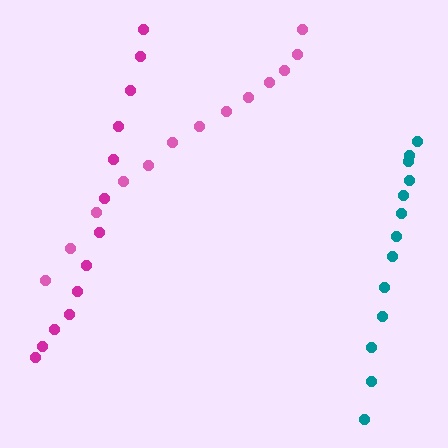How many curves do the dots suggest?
There are 3 distinct paths.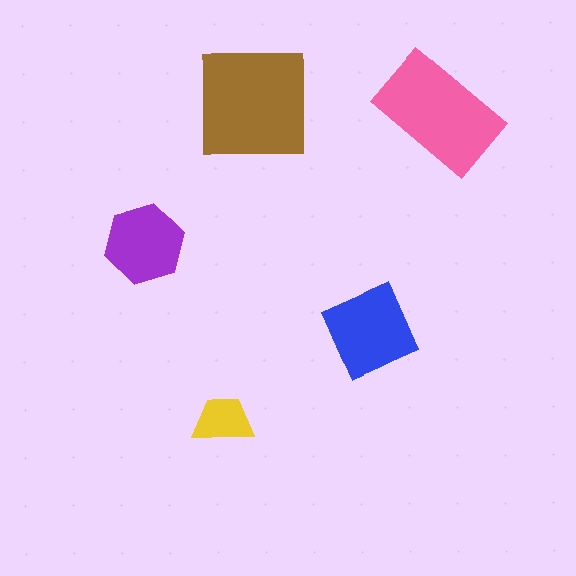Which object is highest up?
The brown square is topmost.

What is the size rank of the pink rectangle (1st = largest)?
2nd.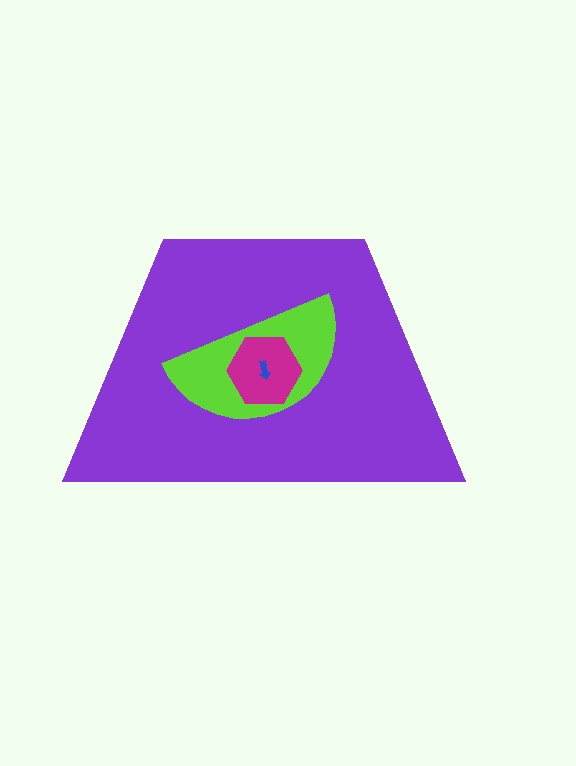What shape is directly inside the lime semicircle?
The magenta hexagon.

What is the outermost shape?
The purple trapezoid.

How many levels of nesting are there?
4.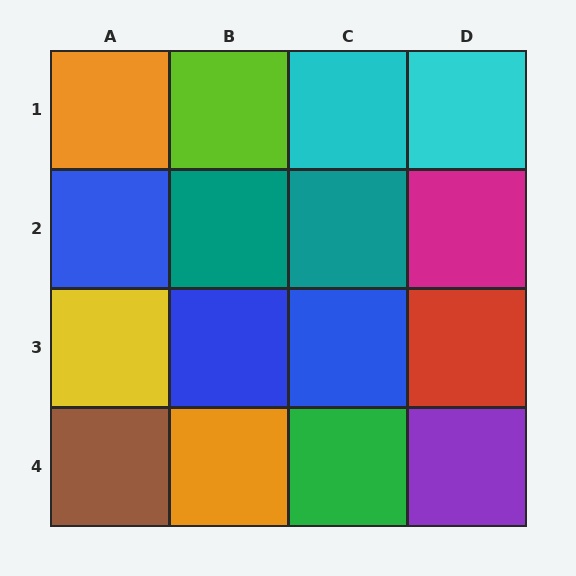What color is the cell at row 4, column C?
Green.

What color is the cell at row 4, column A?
Brown.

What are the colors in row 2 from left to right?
Blue, teal, teal, magenta.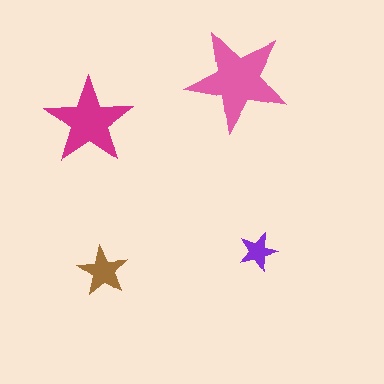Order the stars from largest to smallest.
the pink one, the magenta one, the brown one, the purple one.